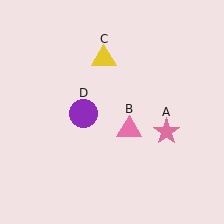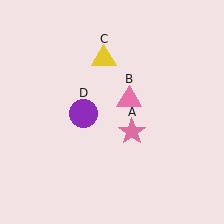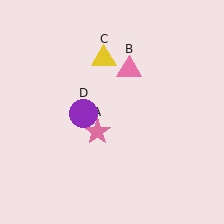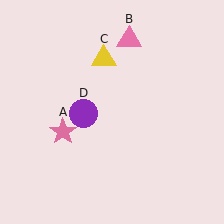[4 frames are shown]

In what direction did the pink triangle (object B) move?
The pink triangle (object B) moved up.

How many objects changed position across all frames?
2 objects changed position: pink star (object A), pink triangle (object B).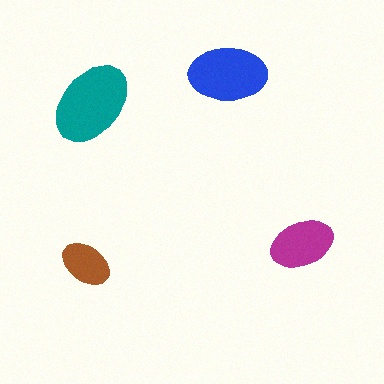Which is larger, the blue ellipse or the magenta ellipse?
The blue one.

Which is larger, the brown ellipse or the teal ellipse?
The teal one.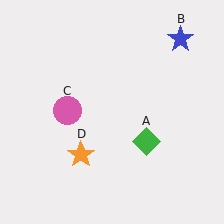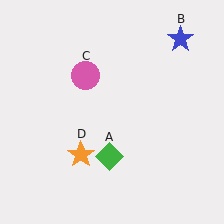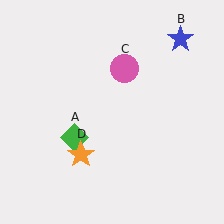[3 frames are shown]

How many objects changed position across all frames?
2 objects changed position: green diamond (object A), pink circle (object C).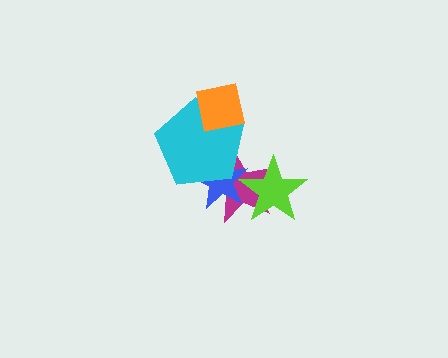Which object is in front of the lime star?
The blue star is in front of the lime star.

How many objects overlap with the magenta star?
3 objects overlap with the magenta star.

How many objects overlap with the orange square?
1 object overlaps with the orange square.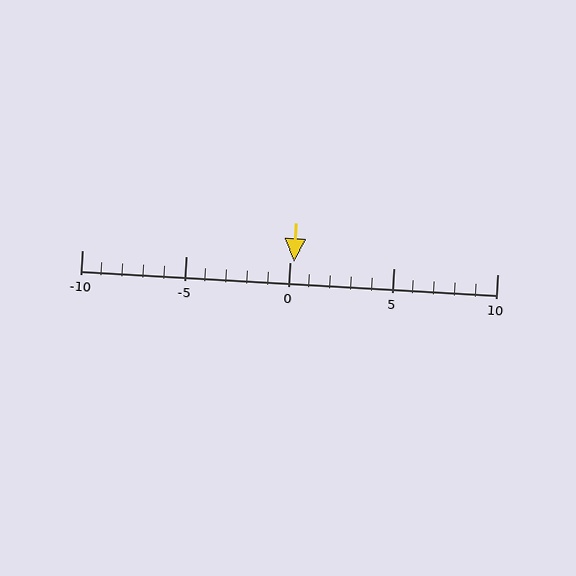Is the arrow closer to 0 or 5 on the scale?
The arrow is closer to 0.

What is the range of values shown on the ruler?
The ruler shows values from -10 to 10.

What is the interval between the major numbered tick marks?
The major tick marks are spaced 5 units apart.